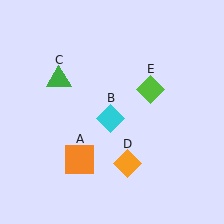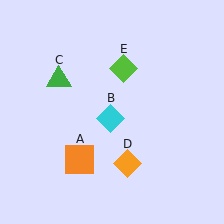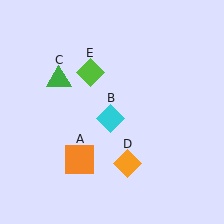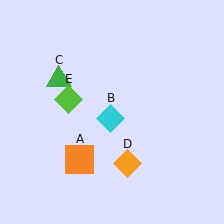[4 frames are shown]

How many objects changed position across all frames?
1 object changed position: lime diamond (object E).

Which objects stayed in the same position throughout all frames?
Orange square (object A) and cyan diamond (object B) and green triangle (object C) and orange diamond (object D) remained stationary.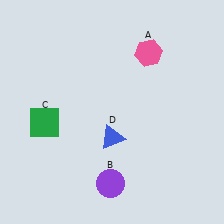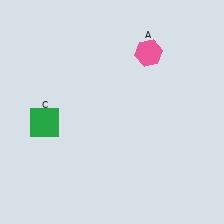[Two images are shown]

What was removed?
The blue triangle (D), the purple circle (B) were removed in Image 2.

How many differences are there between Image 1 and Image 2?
There are 2 differences between the two images.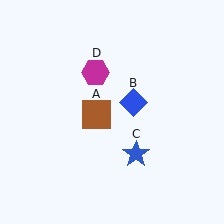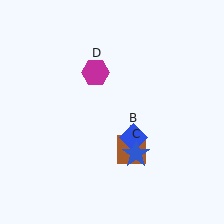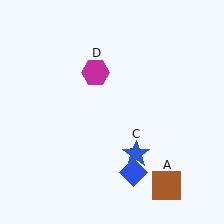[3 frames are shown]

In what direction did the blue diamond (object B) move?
The blue diamond (object B) moved down.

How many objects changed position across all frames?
2 objects changed position: brown square (object A), blue diamond (object B).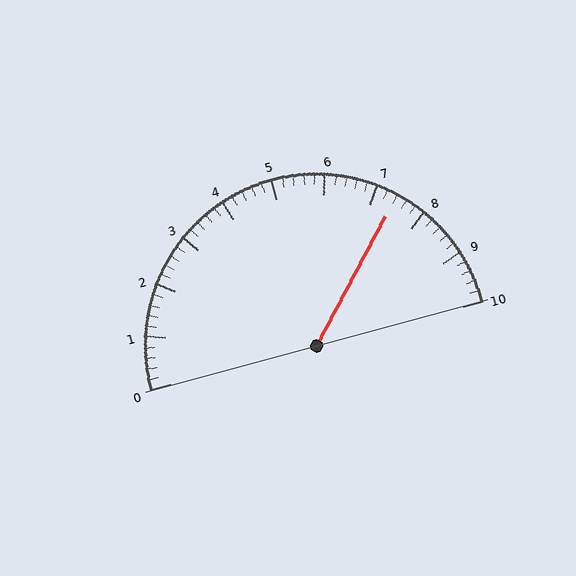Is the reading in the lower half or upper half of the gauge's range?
The reading is in the upper half of the range (0 to 10).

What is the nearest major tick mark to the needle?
The nearest major tick mark is 7.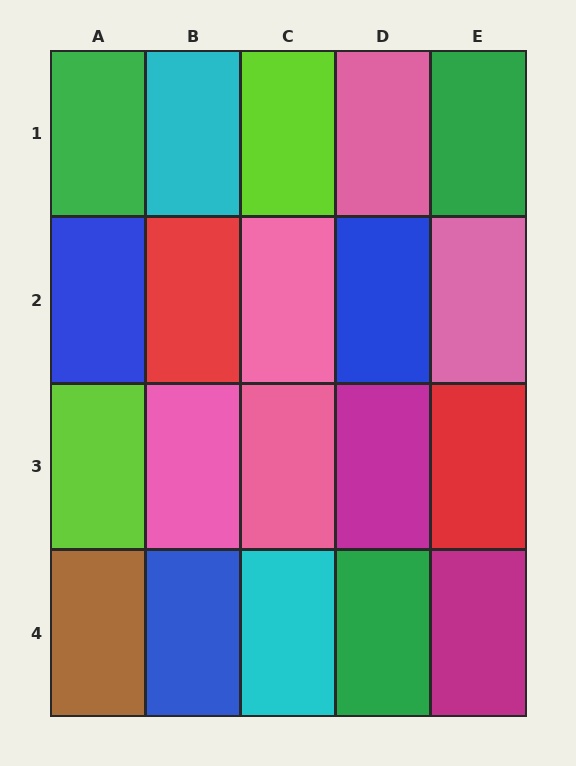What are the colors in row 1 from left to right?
Green, cyan, lime, pink, green.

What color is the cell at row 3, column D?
Magenta.